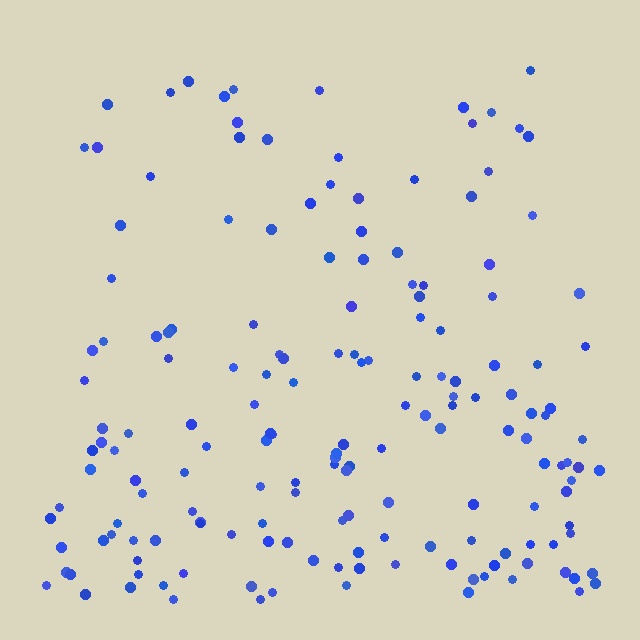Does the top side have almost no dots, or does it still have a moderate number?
Still a moderate number, just noticeably fewer than the bottom.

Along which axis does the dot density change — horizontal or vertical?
Vertical.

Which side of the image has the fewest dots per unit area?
The top.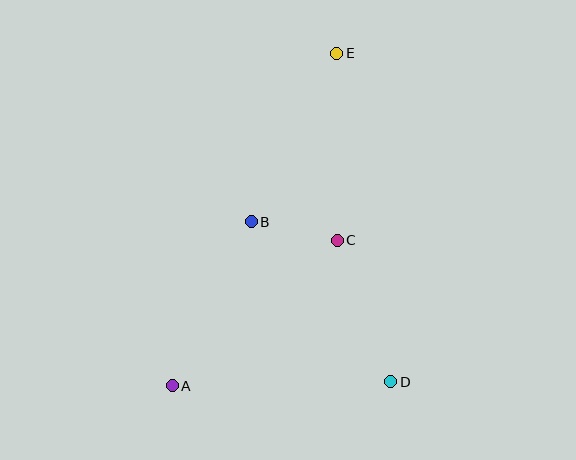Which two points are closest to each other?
Points B and C are closest to each other.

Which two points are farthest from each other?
Points A and E are farthest from each other.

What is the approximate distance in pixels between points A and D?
The distance between A and D is approximately 218 pixels.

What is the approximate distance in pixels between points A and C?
The distance between A and C is approximately 220 pixels.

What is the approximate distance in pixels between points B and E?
The distance between B and E is approximately 189 pixels.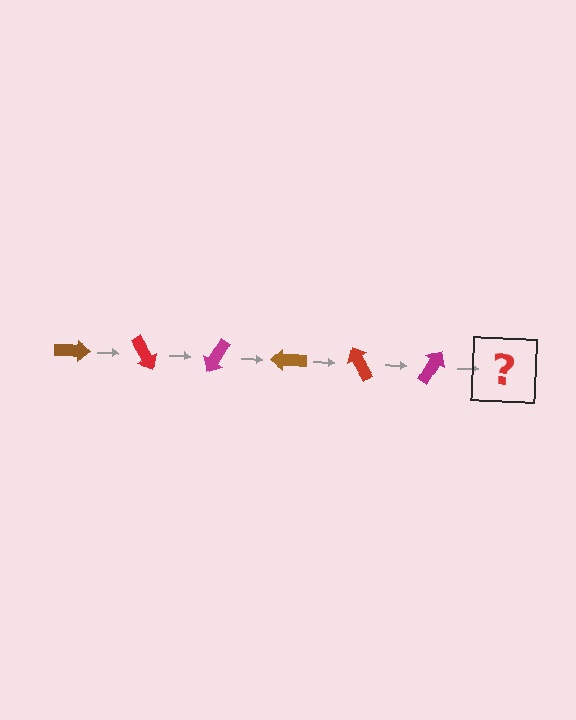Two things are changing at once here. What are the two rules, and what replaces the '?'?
The two rules are that it rotates 60 degrees each step and the color cycles through brown, red, and magenta. The '?' should be a brown arrow, rotated 360 degrees from the start.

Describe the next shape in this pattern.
It should be a brown arrow, rotated 360 degrees from the start.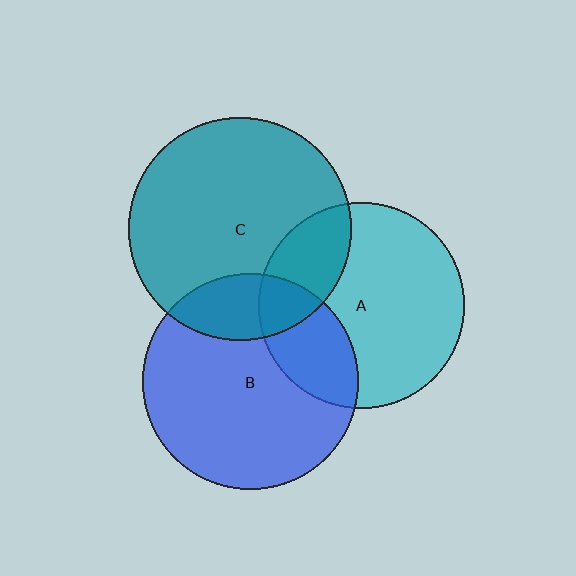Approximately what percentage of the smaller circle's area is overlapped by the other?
Approximately 20%.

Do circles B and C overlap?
Yes.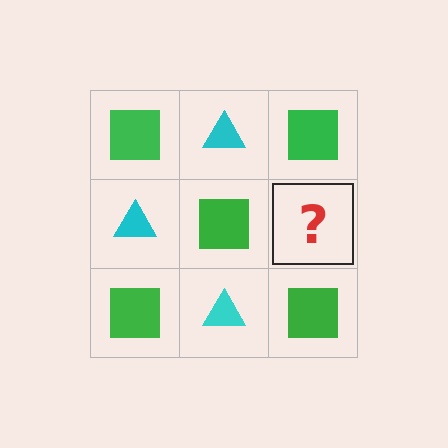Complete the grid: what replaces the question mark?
The question mark should be replaced with a cyan triangle.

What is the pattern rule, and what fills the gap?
The rule is that it alternates green square and cyan triangle in a checkerboard pattern. The gap should be filled with a cyan triangle.